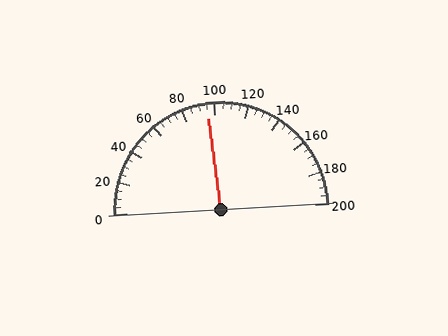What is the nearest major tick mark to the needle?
The nearest major tick mark is 100.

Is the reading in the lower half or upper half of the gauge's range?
The reading is in the lower half of the range (0 to 200).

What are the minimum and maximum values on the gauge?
The gauge ranges from 0 to 200.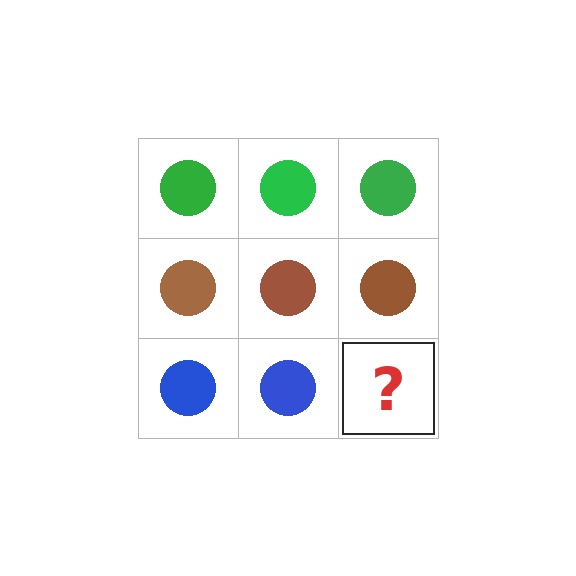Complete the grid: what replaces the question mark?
The question mark should be replaced with a blue circle.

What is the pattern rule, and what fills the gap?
The rule is that each row has a consistent color. The gap should be filled with a blue circle.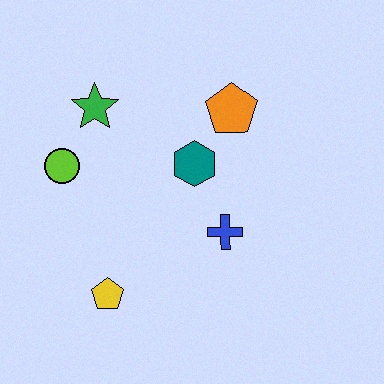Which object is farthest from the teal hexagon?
The yellow pentagon is farthest from the teal hexagon.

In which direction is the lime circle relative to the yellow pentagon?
The lime circle is above the yellow pentagon.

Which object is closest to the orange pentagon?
The teal hexagon is closest to the orange pentagon.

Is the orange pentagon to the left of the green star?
No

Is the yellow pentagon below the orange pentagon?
Yes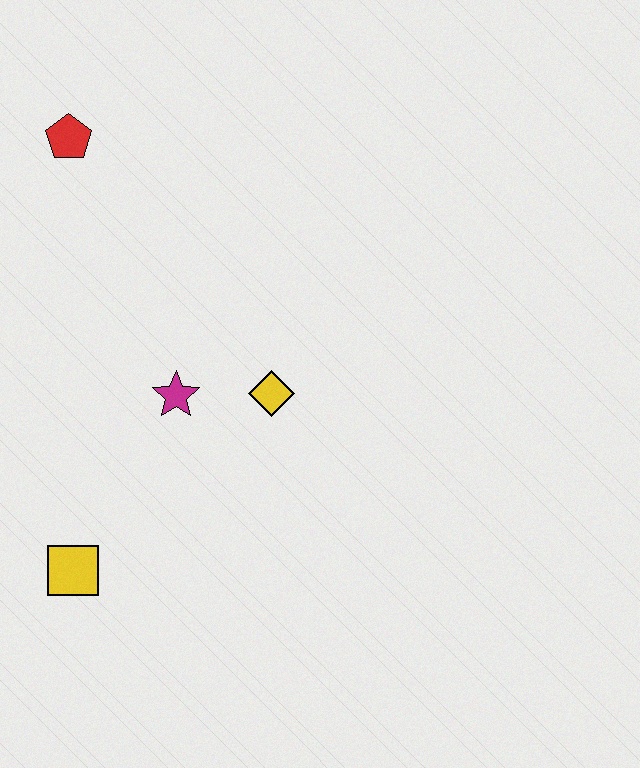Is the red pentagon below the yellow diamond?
No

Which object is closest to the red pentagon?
The magenta star is closest to the red pentagon.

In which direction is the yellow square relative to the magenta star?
The yellow square is below the magenta star.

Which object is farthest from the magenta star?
The red pentagon is farthest from the magenta star.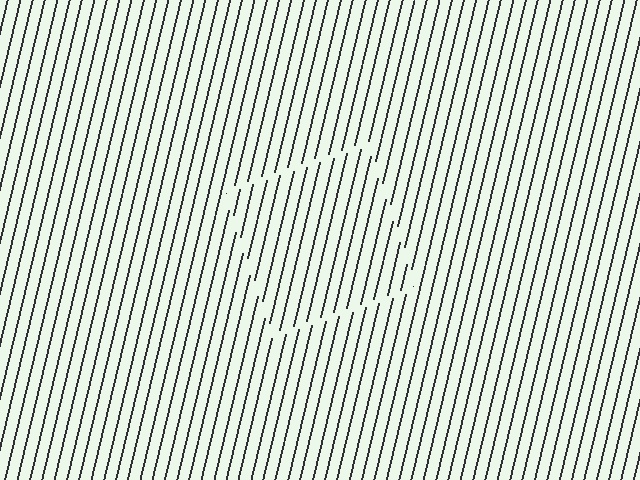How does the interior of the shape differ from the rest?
The interior of the shape contains the same grating, shifted by half a period — the contour is defined by the phase discontinuity where line-ends from the inner and outer gratings abut.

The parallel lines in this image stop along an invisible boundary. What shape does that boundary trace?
An illusory square. The interior of the shape contains the same grating, shifted by half a period — the contour is defined by the phase discontinuity where line-ends from the inner and outer gratings abut.